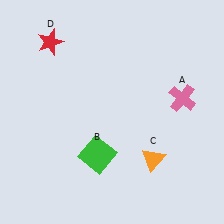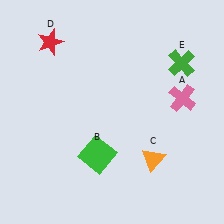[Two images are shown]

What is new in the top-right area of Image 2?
A green cross (E) was added in the top-right area of Image 2.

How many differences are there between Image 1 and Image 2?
There is 1 difference between the two images.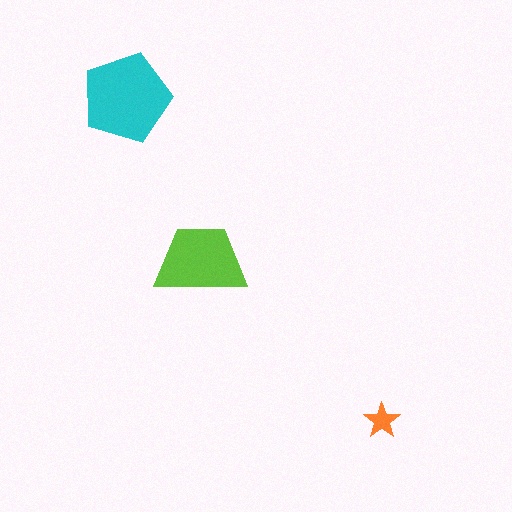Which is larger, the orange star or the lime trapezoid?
The lime trapezoid.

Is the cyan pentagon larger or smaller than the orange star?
Larger.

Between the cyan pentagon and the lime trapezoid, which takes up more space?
The cyan pentagon.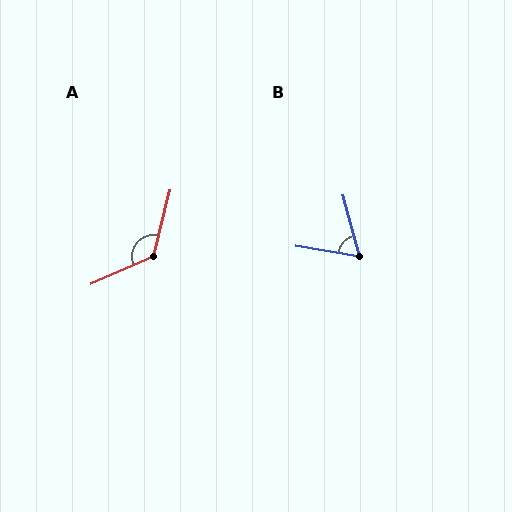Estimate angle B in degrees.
Approximately 66 degrees.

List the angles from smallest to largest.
B (66°), A (128°).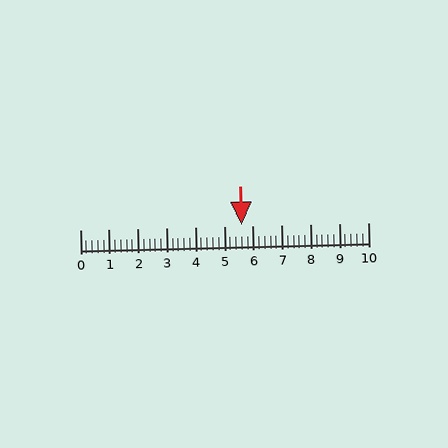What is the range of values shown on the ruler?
The ruler shows values from 0 to 10.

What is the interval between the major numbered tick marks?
The major tick marks are spaced 1 units apart.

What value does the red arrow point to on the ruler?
The red arrow points to approximately 5.6.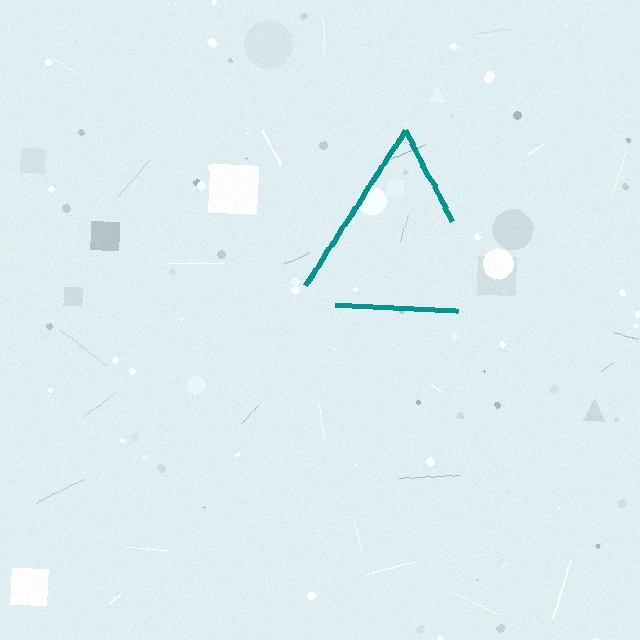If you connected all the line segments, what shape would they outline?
They would outline a triangle.